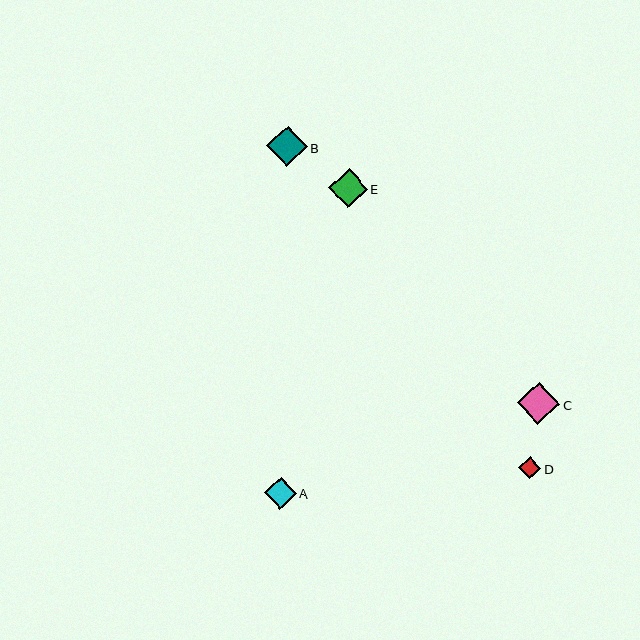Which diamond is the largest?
Diamond C is the largest with a size of approximately 42 pixels.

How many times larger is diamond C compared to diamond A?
Diamond C is approximately 1.3 times the size of diamond A.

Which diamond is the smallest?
Diamond D is the smallest with a size of approximately 22 pixels.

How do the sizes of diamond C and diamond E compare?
Diamond C and diamond E are approximately the same size.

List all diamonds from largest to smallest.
From largest to smallest: C, B, E, A, D.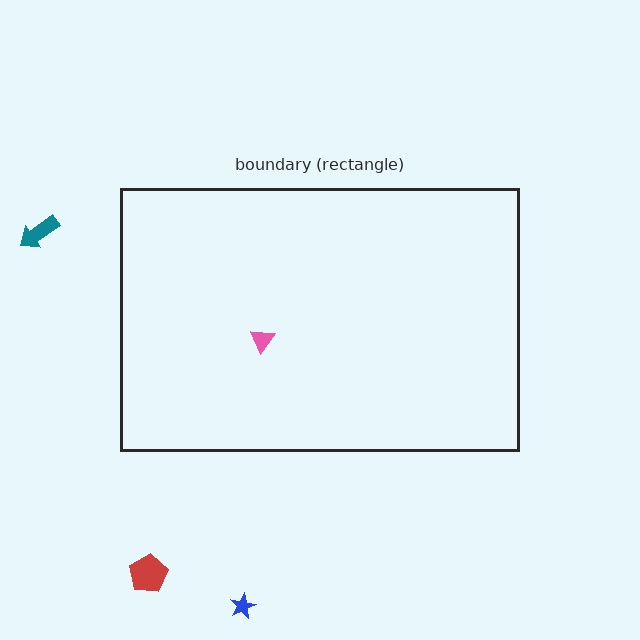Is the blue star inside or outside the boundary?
Outside.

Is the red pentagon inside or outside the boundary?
Outside.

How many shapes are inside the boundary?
1 inside, 3 outside.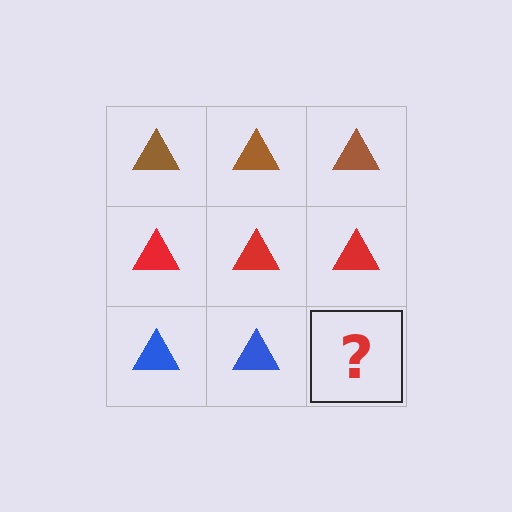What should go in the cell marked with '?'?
The missing cell should contain a blue triangle.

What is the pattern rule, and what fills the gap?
The rule is that each row has a consistent color. The gap should be filled with a blue triangle.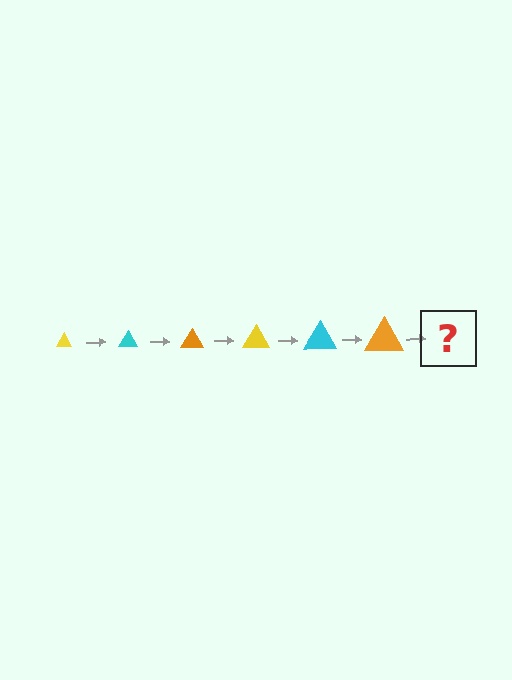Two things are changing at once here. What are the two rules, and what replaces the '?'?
The two rules are that the triangle grows larger each step and the color cycles through yellow, cyan, and orange. The '?' should be a yellow triangle, larger than the previous one.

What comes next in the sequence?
The next element should be a yellow triangle, larger than the previous one.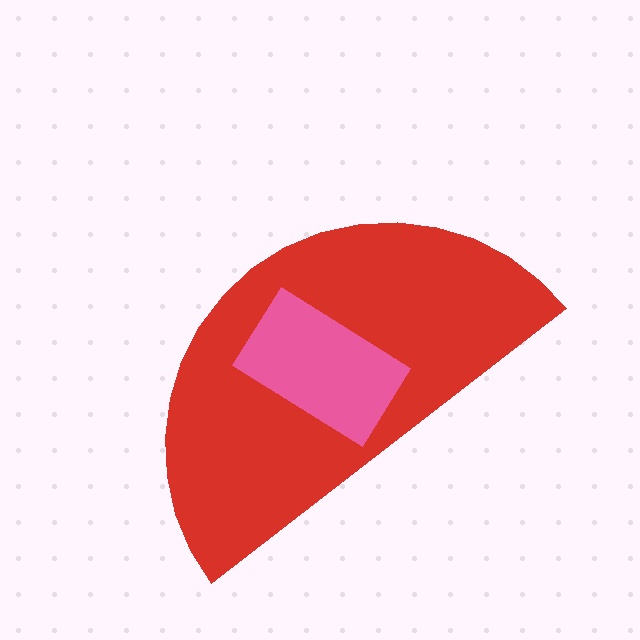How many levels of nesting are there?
2.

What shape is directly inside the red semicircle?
The pink rectangle.